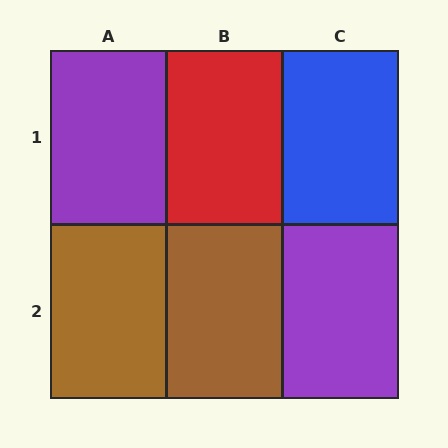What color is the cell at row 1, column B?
Red.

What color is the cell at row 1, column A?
Purple.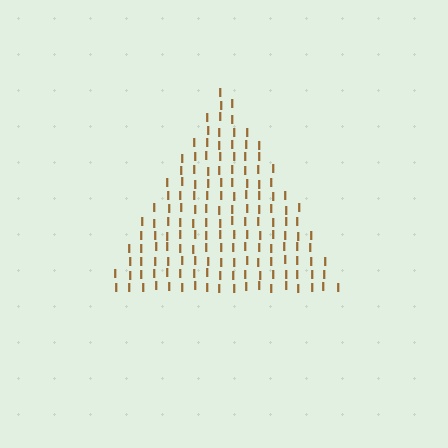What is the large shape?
The large shape is a triangle.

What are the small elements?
The small elements are letter I's.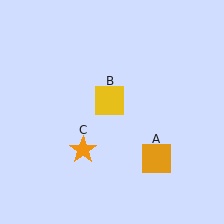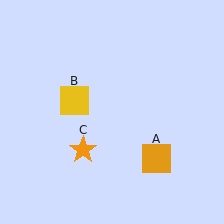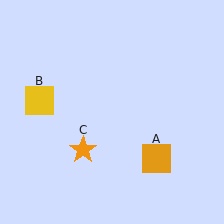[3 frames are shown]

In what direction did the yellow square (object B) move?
The yellow square (object B) moved left.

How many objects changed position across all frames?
1 object changed position: yellow square (object B).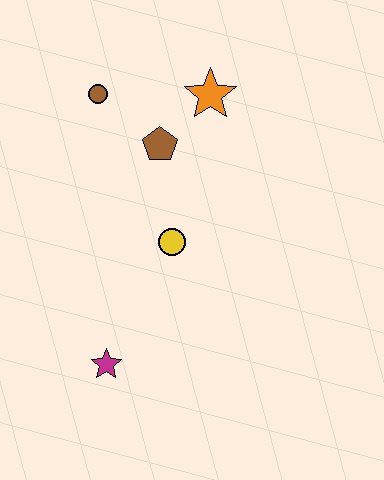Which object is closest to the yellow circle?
The brown pentagon is closest to the yellow circle.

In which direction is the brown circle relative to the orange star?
The brown circle is to the left of the orange star.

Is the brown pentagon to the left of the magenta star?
No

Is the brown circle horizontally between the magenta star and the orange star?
No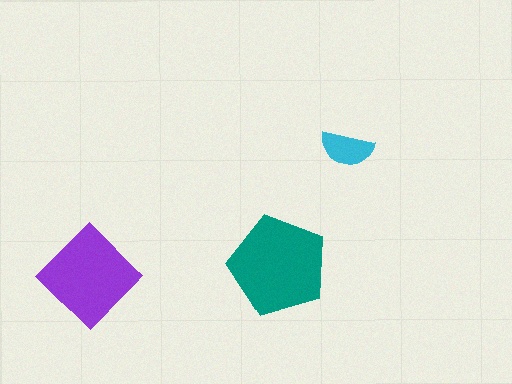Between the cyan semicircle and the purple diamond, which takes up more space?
The purple diamond.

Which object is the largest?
The teal pentagon.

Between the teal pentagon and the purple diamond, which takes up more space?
The teal pentagon.